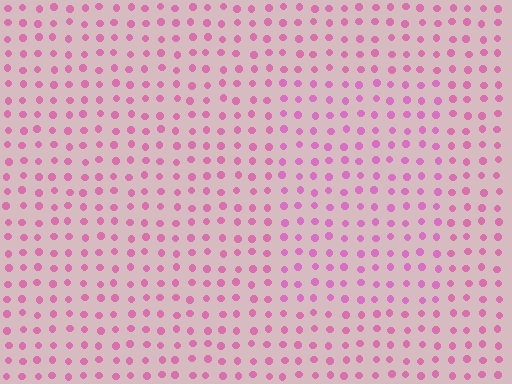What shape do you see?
I see a rectangle.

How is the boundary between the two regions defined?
The boundary is defined purely by a slight shift in hue (about 14 degrees). Spacing, size, and orientation are identical on both sides.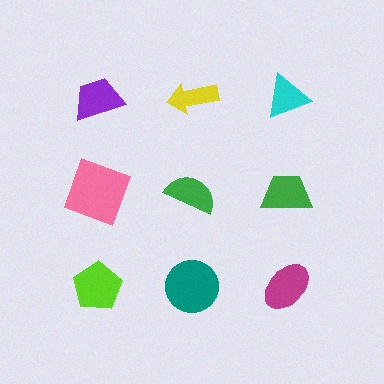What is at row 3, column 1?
A lime pentagon.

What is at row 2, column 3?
A green trapezoid.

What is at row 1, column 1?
A purple trapezoid.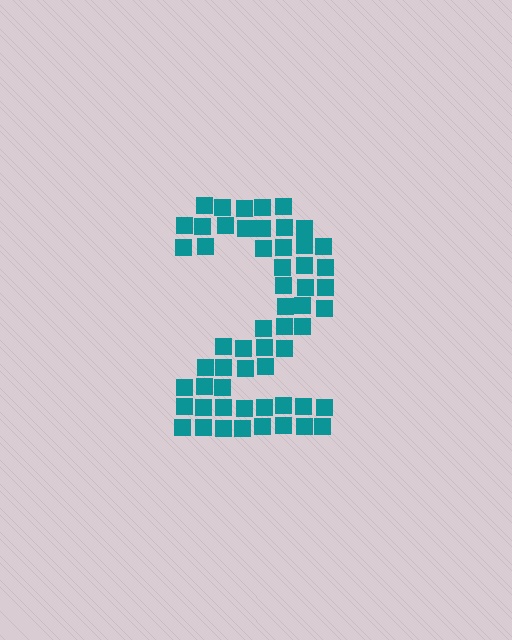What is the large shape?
The large shape is the digit 2.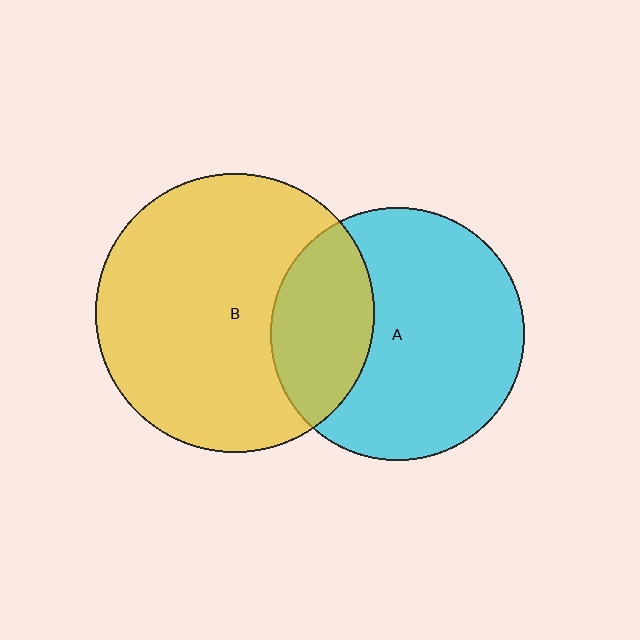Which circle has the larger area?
Circle B (yellow).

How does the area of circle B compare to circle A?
Approximately 1.2 times.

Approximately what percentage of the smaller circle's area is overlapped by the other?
Approximately 30%.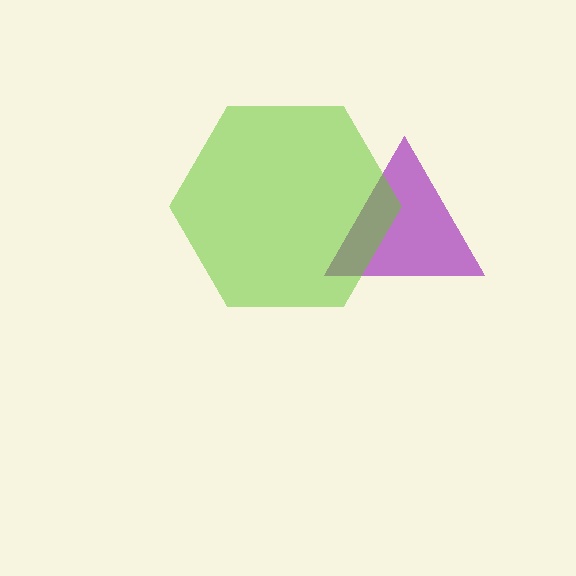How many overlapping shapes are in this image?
There are 2 overlapping shapes in the image.